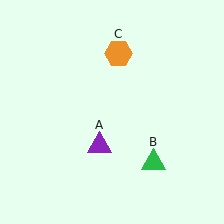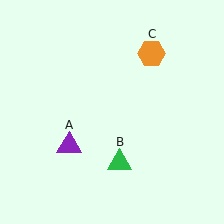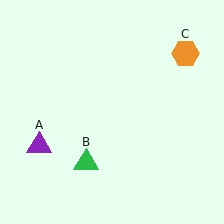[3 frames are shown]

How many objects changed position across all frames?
3 objects changed position: purple triangle (object A), green triangle (object B), orange hexagon (object C).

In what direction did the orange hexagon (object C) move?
The orange hexagon (object C) moved right.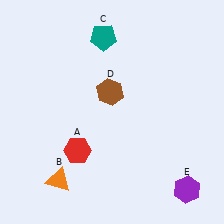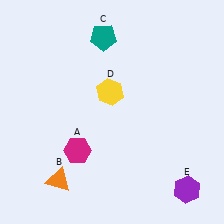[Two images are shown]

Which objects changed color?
A changed from red to magenta. D changed from brown to yellow.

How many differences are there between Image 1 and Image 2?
There are 2 differences between the two images.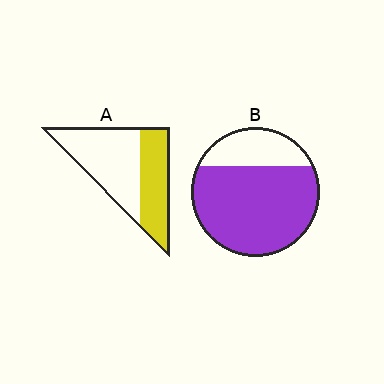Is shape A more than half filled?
No.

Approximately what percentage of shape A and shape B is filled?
A is approximately 40% and B is approximately 75%.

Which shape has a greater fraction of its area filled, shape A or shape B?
Shape B.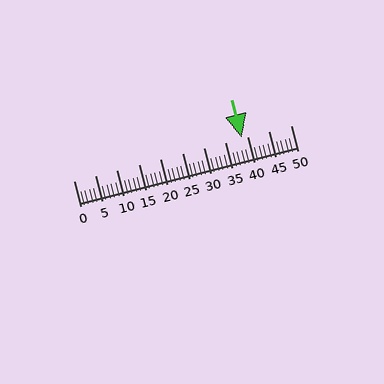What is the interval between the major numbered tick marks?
The major tick marks are spaced 5 units apart.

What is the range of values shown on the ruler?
The ruler shows values from 0 to 50.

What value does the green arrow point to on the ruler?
The green arrow points to approximately 39.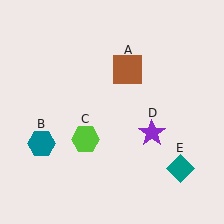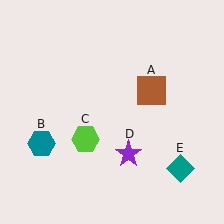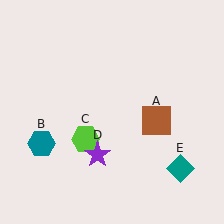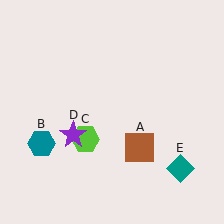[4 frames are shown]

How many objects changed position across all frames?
2 objects changed position: brown square (object A), purple star (object D).